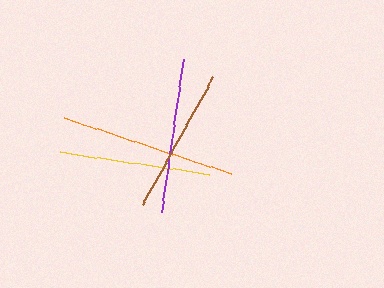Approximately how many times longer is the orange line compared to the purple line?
The orange line is approximately 1.1 times the length of the purple line.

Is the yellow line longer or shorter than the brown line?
The yellow line is longer than the brown line.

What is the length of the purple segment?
The purple segment is approximately 155 pixels long.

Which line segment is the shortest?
The brown line is the shortest at approximately 146 pixels.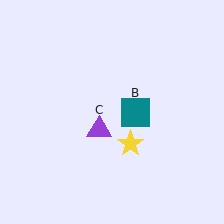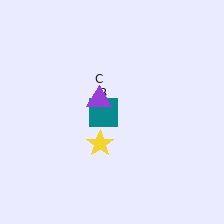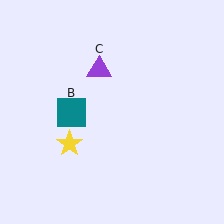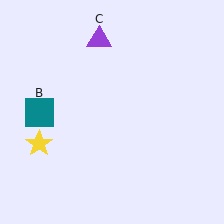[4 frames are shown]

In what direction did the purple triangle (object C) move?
The purple triangle (object C) moved up.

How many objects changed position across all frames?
3 objects changed position: yellow star (object A), teal square (object B), purple triangle (object C).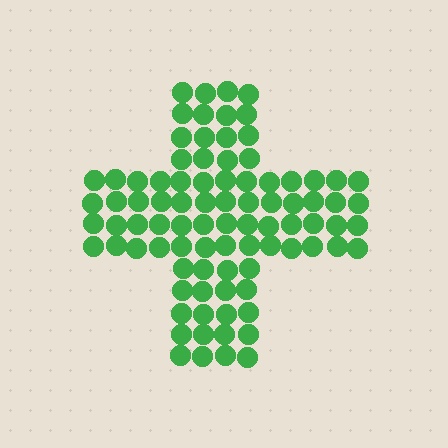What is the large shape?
The large shape is a cross.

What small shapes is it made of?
It is made of small circles.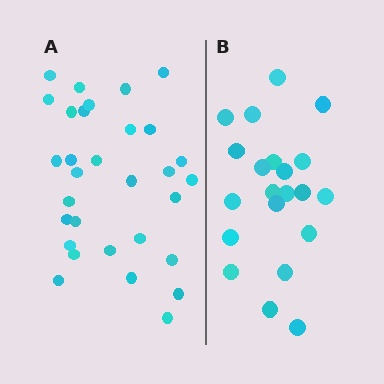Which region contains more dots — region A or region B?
Region A (the left region) has more dots.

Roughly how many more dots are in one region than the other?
Region A has roughly 10 or so more dots than region B.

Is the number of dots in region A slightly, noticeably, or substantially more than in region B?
Region A has substantially more. The ratio is roughly 1.5 to 1.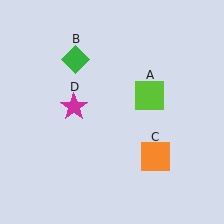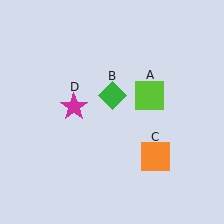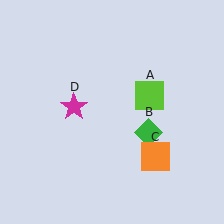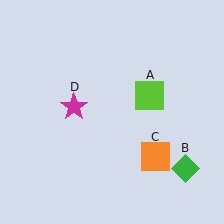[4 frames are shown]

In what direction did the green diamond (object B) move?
The green diamond (object B) moved down and to the right.